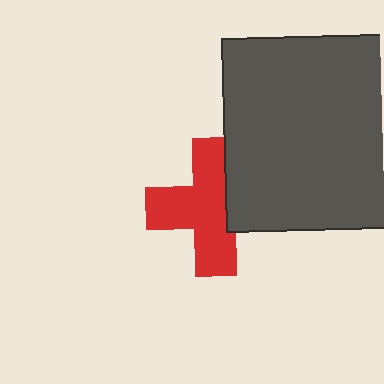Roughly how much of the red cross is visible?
Most of it is visible (roughly 70%).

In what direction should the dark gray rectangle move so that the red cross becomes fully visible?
The dark gray rectangle should move right. That is the shortest direction to clear the overlap and leave the red cross fully visible.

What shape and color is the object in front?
The object in front is a dark gray rectangle.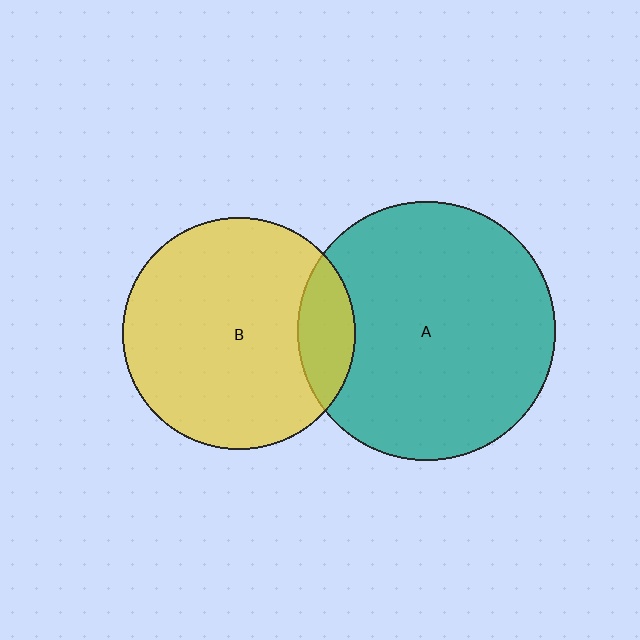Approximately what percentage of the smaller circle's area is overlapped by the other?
Approximately 15%.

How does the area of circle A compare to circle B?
Approximately 1.2 times.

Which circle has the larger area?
Circle A (teal).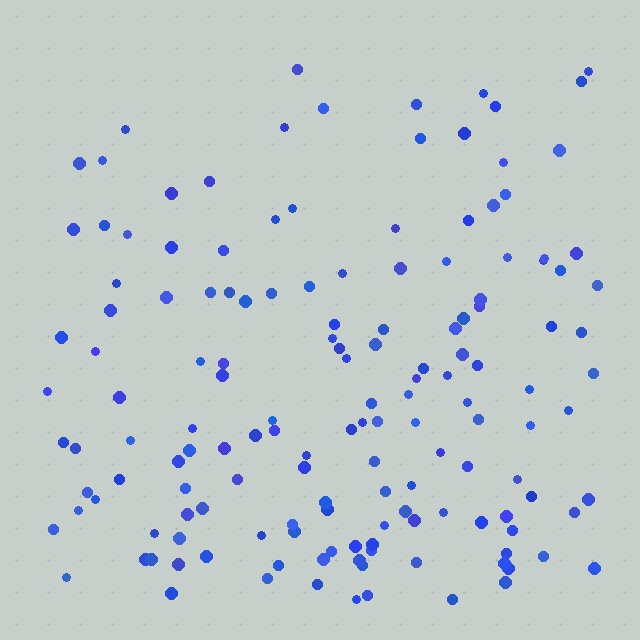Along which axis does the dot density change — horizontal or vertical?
Vertical.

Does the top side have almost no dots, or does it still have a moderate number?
Still a moderate number, just noticeably fewer than the bottom.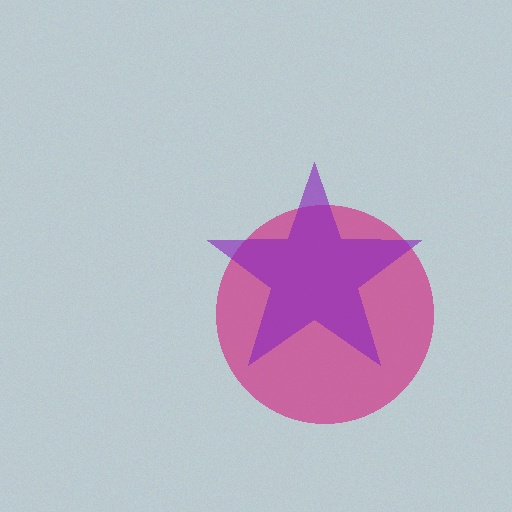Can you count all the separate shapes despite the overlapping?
Yes, there are 2 separate shapes.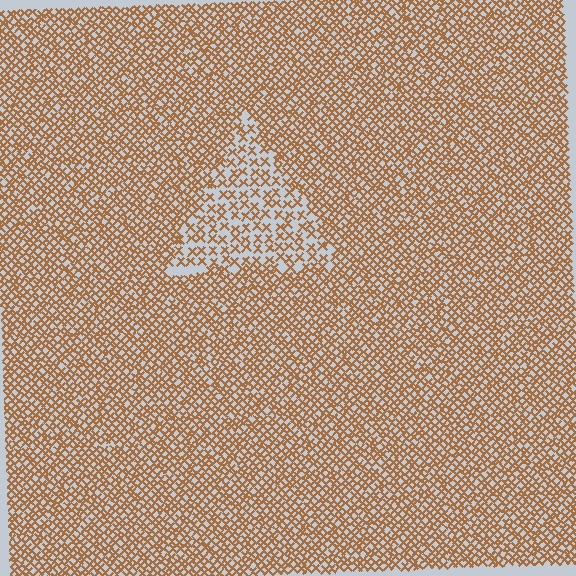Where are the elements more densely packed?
The elements are more densely packed outside the triangle boundary.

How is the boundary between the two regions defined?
The boundary is defined by a change in element density (approximately 1.9x ratio). All elements are the same color, size, and shape.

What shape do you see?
I see a triangle.